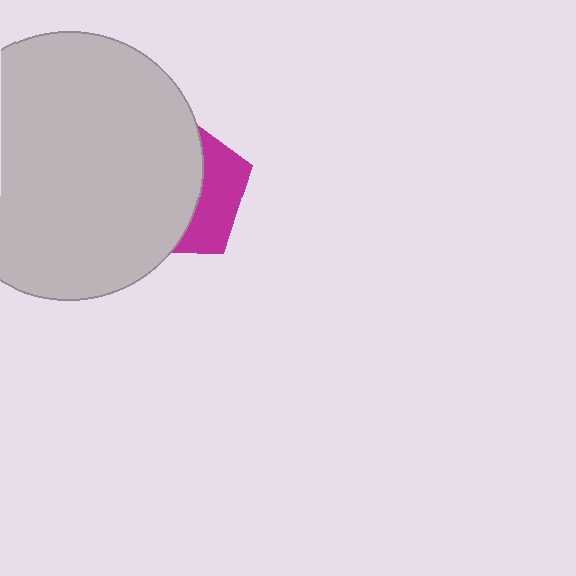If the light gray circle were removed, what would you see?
You would see the complete magenta pentagon.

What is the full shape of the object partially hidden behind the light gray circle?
The partially hidden object is a magenta pentagon.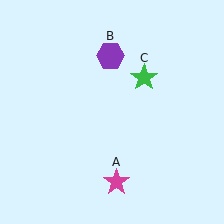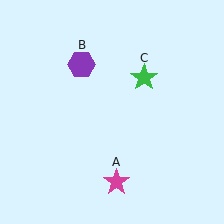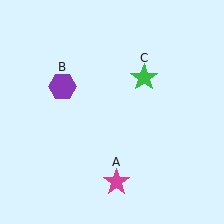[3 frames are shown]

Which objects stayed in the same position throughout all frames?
Magenta star (object A) and green star (object C) remained stationary.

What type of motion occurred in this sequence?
The purple hexagon (object B) rotated counterclockwise around the center of the scene.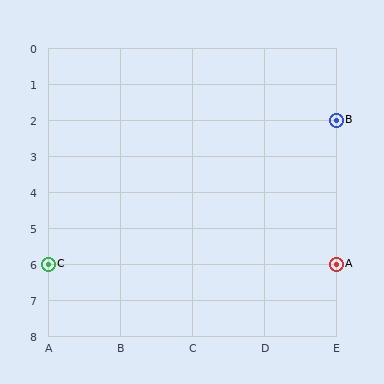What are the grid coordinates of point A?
Point A is at grid coordinates (E, 6).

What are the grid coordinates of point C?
Point C is at grid coordinates (A, 6).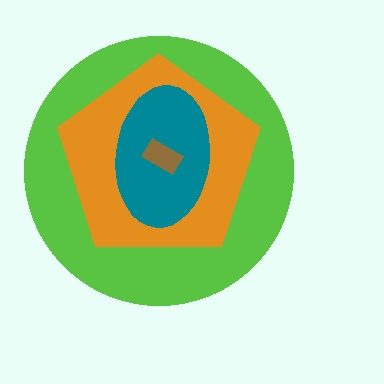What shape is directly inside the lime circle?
The orange pentagon.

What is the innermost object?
The brown rectangle.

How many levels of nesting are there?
4.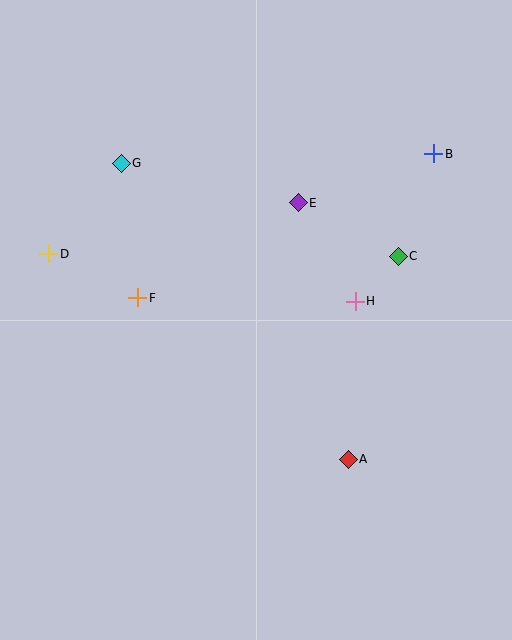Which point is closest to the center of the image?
Point H at (355, 301) is closest to the center.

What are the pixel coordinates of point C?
Point C is at (398, 256).